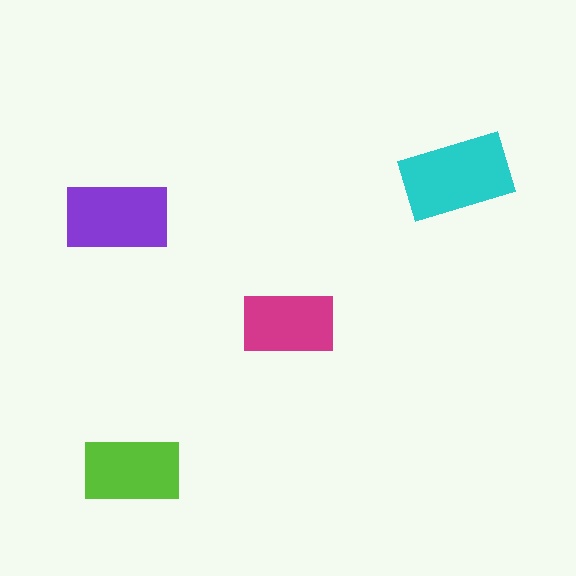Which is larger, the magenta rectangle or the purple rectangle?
The purple one.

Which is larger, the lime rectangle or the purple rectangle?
The purple one.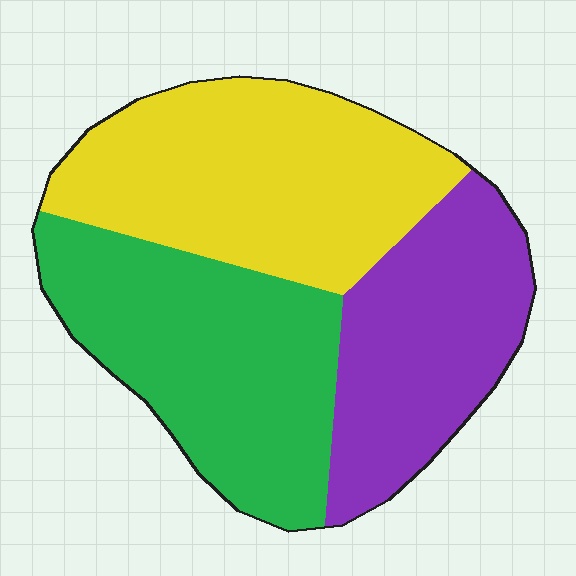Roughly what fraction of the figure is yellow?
Yellow covers 37% of the figure.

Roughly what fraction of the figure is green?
Green covers around 35% of the figure.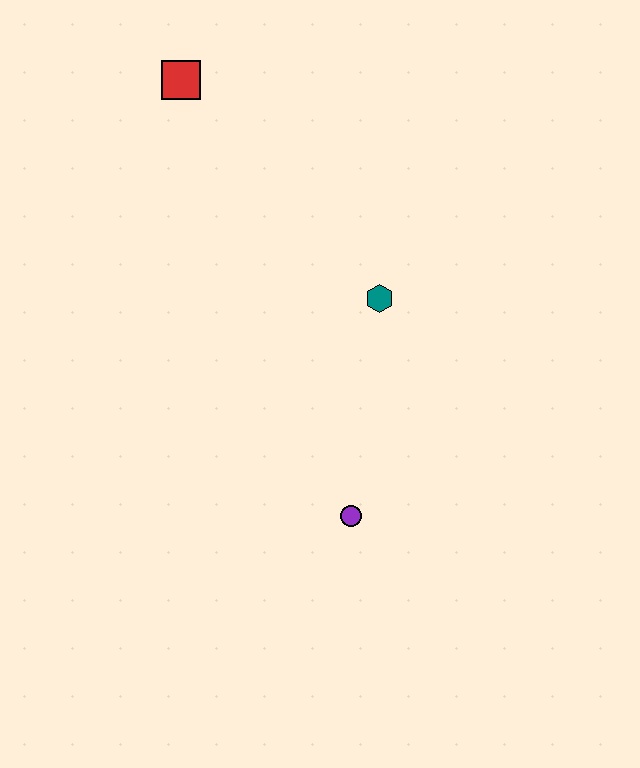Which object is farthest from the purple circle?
The red square is farthest from the purple circle.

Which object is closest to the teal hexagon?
The purple circle is closest to the teal hexagon.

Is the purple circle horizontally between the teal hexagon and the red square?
Yes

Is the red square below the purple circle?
No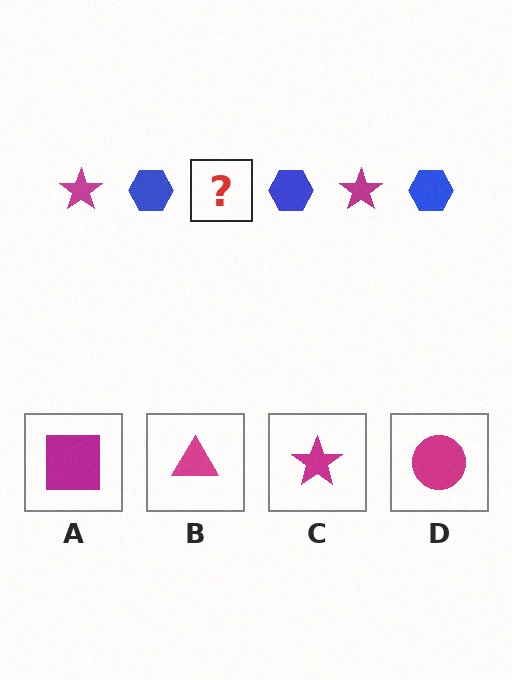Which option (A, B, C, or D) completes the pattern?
C.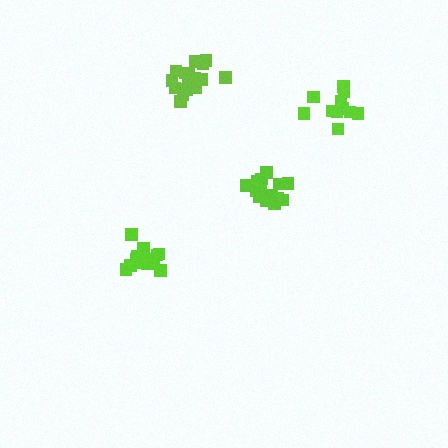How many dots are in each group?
Group 1: 18 dots, Group 2: 12 dots, Group 3: 15 dots, Group 4: 18 dots (63 total).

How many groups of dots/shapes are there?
There are 4 groups.